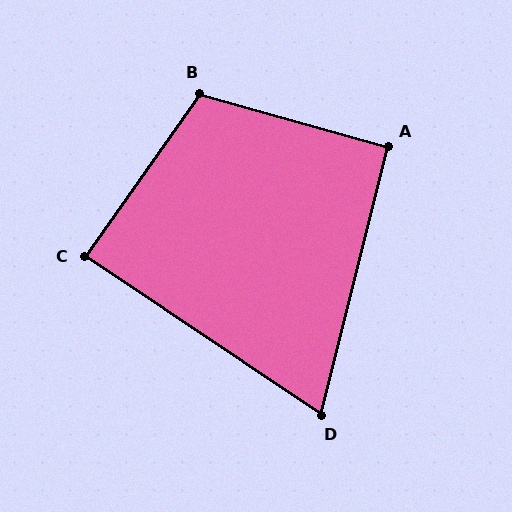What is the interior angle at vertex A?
Approximately 92 degrees (approximately right).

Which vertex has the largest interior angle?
B, at approximately 110 degrees.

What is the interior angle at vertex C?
Approximately 88 degrees (approximately right).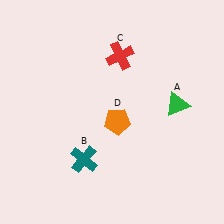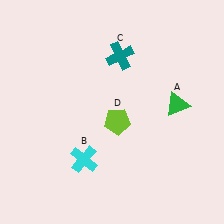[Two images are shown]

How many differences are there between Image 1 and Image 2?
There are 3 differences between the two images.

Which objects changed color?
B changed from teal to cyan. C changed from red to teal. D changed from orange to lime.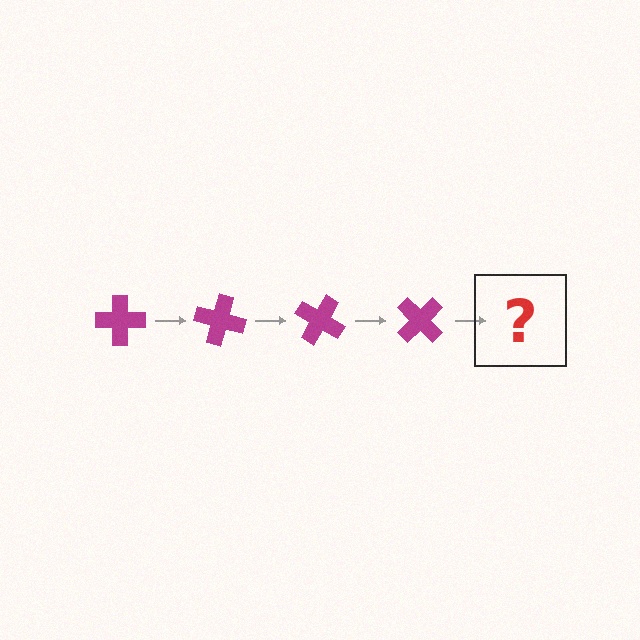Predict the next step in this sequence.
The next step is a magenta cross rotated 60 degrees.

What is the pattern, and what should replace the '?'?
The pattern is that the cross rotates 15 degrees each step. The '?' should be a magenta cross rotated 60 degrees.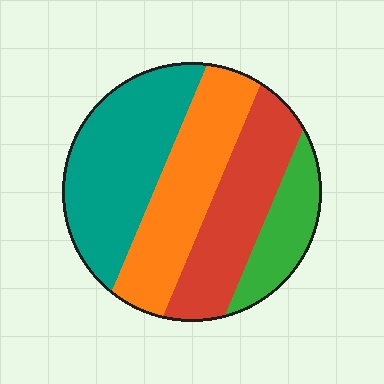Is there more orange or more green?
Orange.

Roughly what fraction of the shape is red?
Red takes up between a sixth and a third of the shape.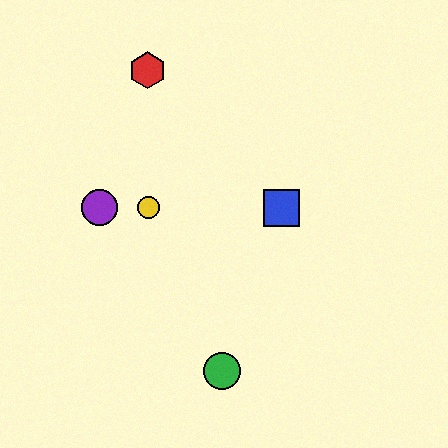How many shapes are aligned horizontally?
3 shapes (the blue square, the yellow circle, the purple circle) are aligned horizontally.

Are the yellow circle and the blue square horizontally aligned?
Yes, both are at y≈208.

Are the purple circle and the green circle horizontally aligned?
No, the purple circle is at y≈208 and the green circle is at y≈371.